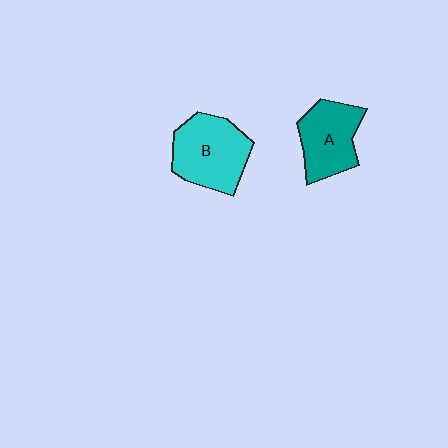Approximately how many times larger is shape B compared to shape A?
Approximately 1.2 times.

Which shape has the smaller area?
Shape A (teal).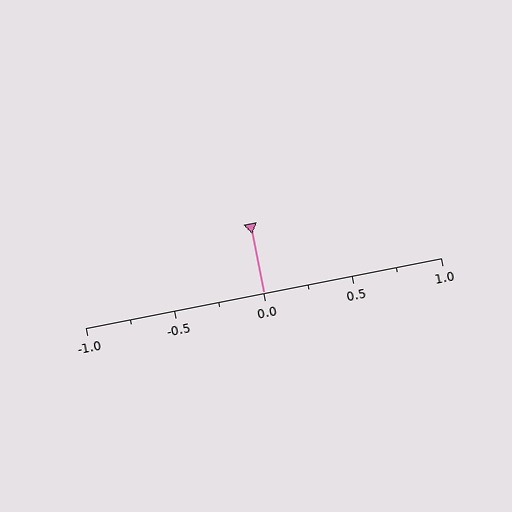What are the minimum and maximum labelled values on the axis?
The axis runs from -1.0 to 1.0.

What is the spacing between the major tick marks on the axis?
The major ticks are spaced 0.5 apart.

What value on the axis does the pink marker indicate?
The marker indicates approximately 0.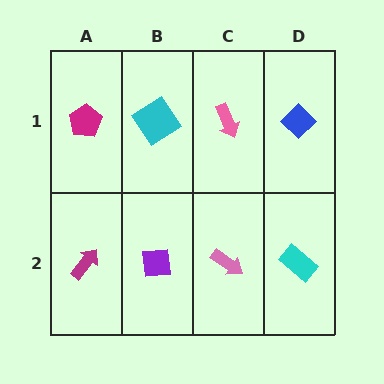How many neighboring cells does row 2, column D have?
2.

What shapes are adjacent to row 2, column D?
A blue diamond (row 1, column D), a pink arrow (row 2, column C).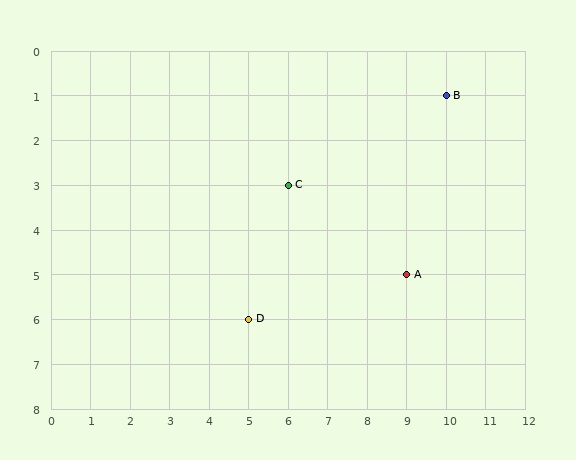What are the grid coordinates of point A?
Point A is at grid coordinates (9, 5).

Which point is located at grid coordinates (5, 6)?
Point D is at (5, 6).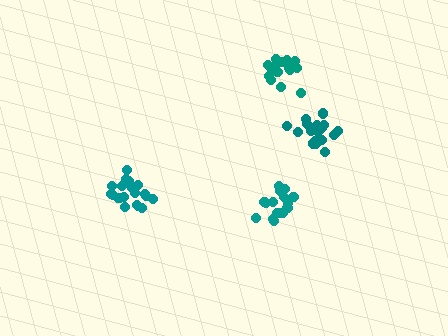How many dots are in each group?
Group 1: 16 dots, Group 2: 20 dots, Group 3: 19 dots, Group 4: 18 dots (73 total).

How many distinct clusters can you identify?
There are 4 distinct clusters.